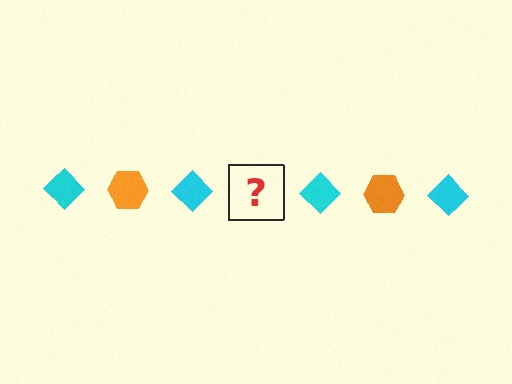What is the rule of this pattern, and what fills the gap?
The rule is that the pattern alternates between cyan diamond and orange hexagon. The gap should be filled with an orange hexagon.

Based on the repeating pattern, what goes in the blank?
The blank should be an orange hexagon.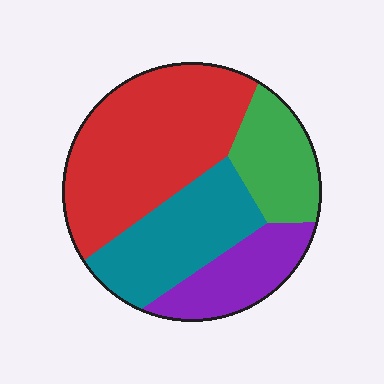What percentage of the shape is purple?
Purple takes up about one sixth (1/6) of the shape.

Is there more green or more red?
Red.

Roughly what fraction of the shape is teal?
Teal takes up between a sixth and a third of the shape.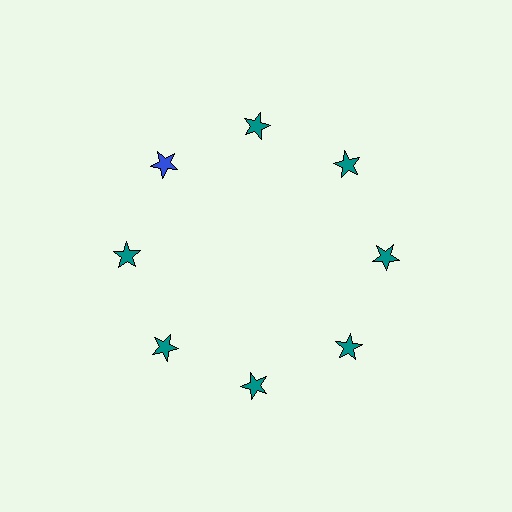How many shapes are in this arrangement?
There are 8 shapes arranged in a ring pattern.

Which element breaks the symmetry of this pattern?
The blue star at roughly the 10 o'clock position breaks the symmetry. All other shapes are teal stars.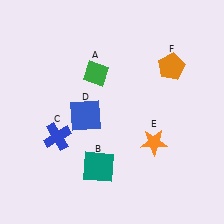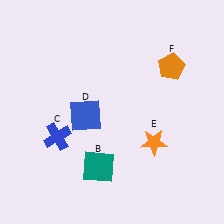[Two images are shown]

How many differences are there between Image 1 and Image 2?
There is 1 difference between the two images.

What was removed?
The green diamond (A) was removed in Image 2.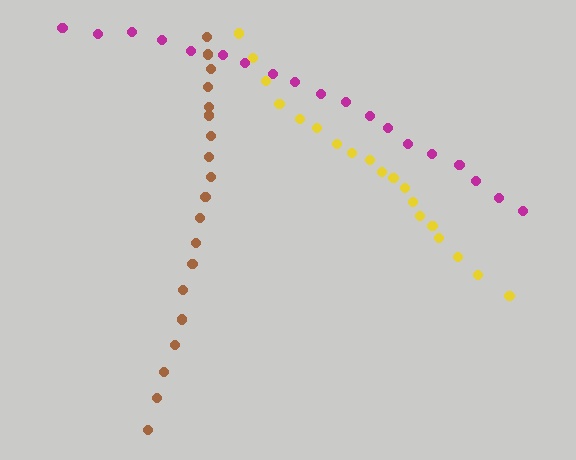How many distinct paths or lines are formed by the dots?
There are 3 distinct paths.